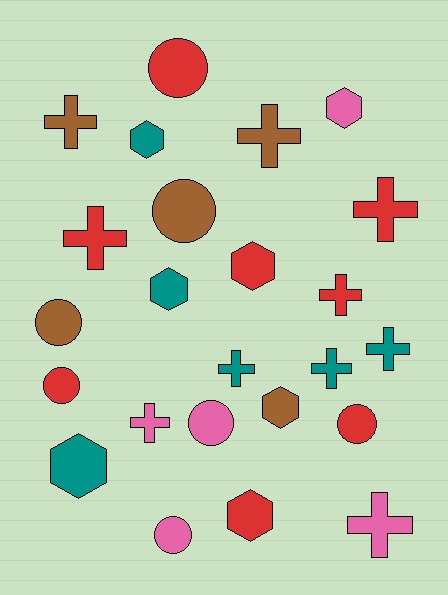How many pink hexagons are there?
There is 1 pink hexagon.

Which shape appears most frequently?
Cross, with 10 objects.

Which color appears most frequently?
Red, with 8 objects.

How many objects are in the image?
There are 24 objects.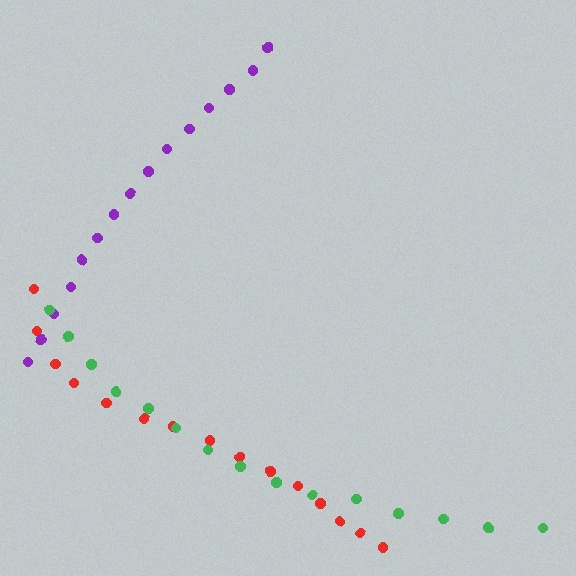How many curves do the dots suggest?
There are 3 distinct paths.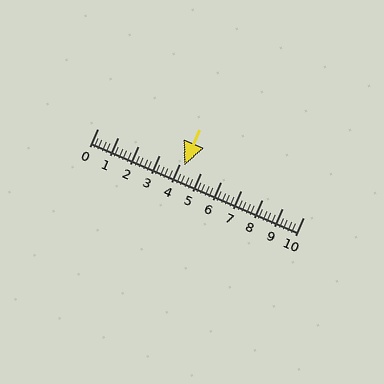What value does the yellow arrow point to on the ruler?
The yellow arrow points to approximately 4.2.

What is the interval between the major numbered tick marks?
The major tick marks are spaced 1 units apart.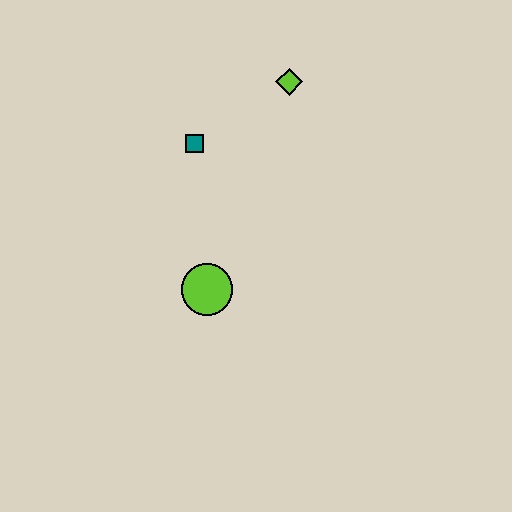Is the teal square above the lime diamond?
No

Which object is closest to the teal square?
The lime diamond is closest to the teal square.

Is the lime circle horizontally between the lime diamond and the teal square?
Yes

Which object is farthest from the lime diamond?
The lime circle is farthest from the lime diamond.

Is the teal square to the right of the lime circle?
No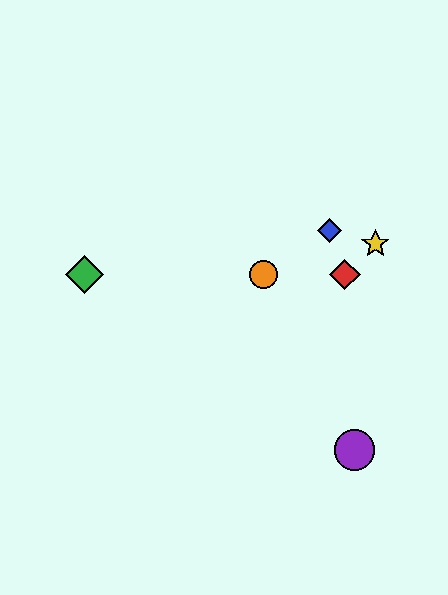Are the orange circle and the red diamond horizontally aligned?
Yes, both are at y≈275.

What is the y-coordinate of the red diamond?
The red diamond is at y≈275.